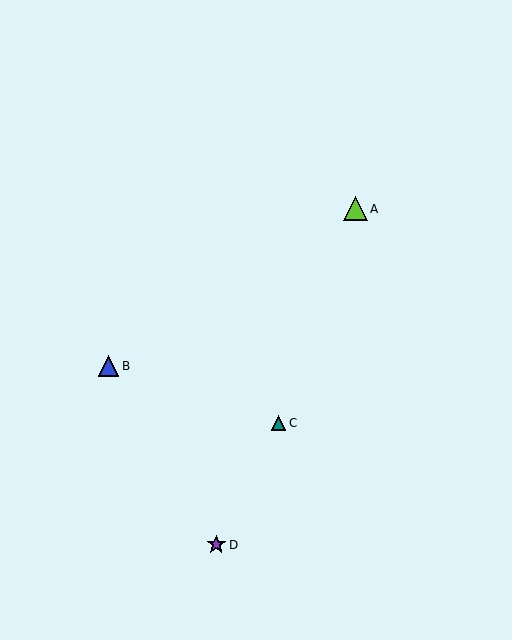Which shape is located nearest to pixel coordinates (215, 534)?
The purple star (labeled D) at (216, 545) is nearest to that location.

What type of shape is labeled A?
Shape A is a lime triangle.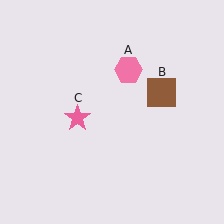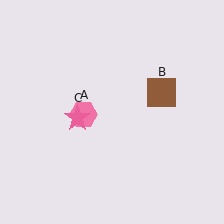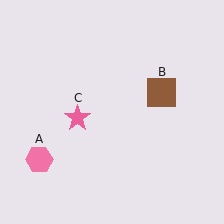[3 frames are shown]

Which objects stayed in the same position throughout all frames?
Brown square (object B) and pink star (object C) remained stationary.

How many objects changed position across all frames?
1 object changed position: pink hexagon (object A).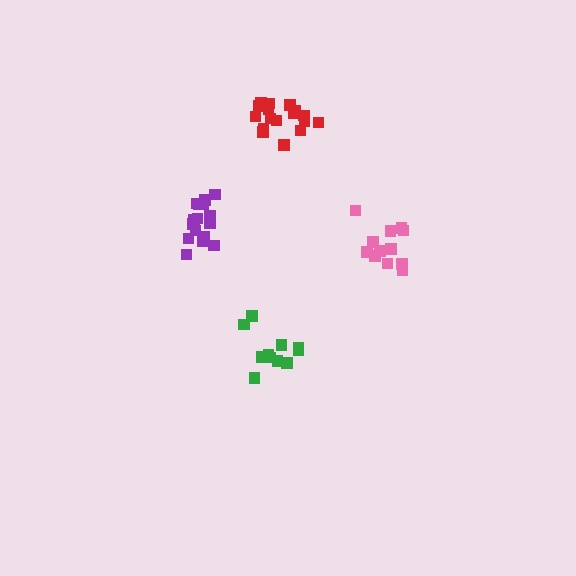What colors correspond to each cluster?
The clusters are colored: red, purple, green, pink.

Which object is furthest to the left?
The purple cluster is leftmost.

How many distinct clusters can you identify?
There are 4 distinct clusters.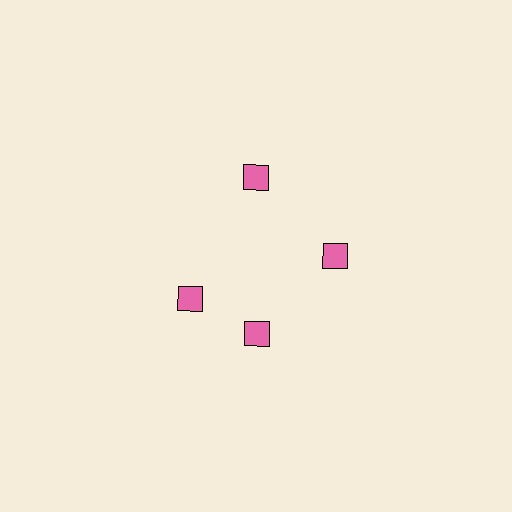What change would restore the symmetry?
The symmetry would be restored by rotating it back into even spacing with its neighbors so that all 4 diamonds sit at equal angles and equal distance from the center.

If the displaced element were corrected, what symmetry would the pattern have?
It would have 4-fold rotational symmetry — the pattern would map onto itself every 90 degrees.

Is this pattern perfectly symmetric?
No. The 4 pink diamonds are arranged in a ring, but one element near the 9 o'clock position is rotated out of alignment along the ring, breaking the 4-fold rotational symmetry.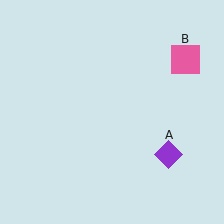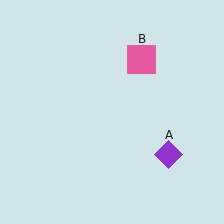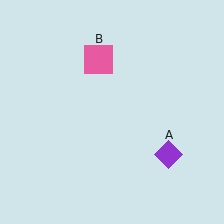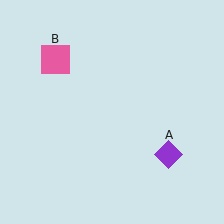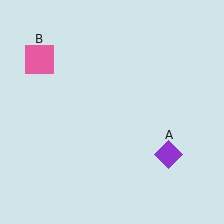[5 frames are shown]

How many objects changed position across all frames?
1 object changed position: pink square (object B).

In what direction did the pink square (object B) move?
The pink square (object B) moved left.